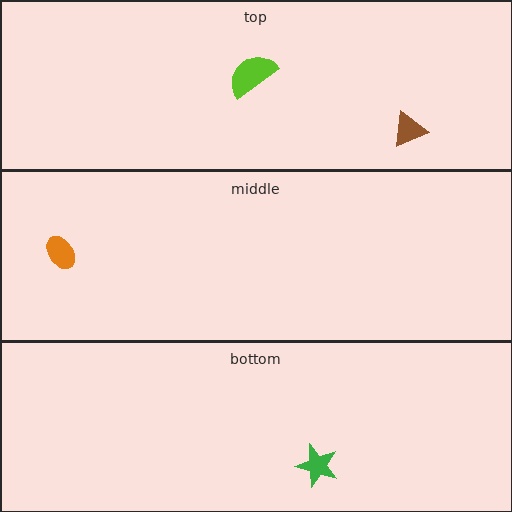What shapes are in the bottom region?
The green star.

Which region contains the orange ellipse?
The middle region.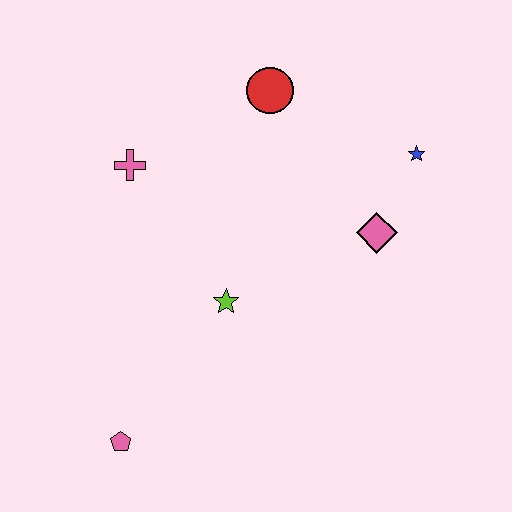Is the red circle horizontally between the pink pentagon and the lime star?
No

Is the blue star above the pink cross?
Yes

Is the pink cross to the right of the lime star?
No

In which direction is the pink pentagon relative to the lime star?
The pink pentagon is below the lime star.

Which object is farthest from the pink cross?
The blue star is farthest from the pink cross.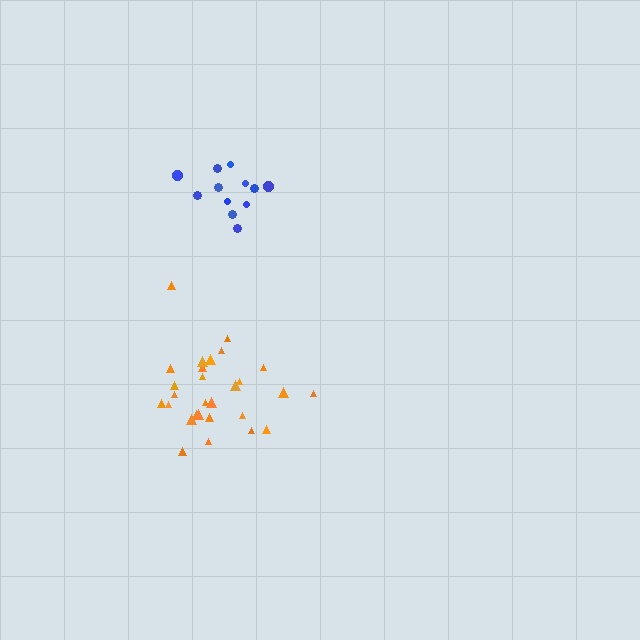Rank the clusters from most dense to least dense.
blue, orange.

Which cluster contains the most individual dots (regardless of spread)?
Orange (28).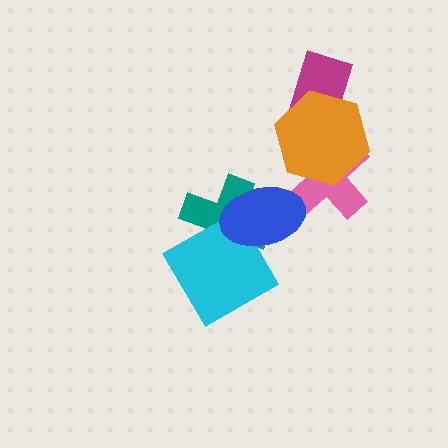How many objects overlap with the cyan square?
2 objects overlap with the cyan square.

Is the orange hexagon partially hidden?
No, no other shape covers it.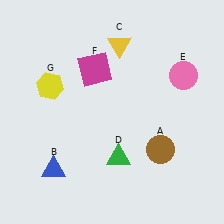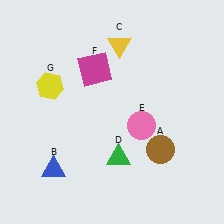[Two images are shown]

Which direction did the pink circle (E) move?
The pink circle (E) moved down.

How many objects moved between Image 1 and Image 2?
1 object moved between the two images.